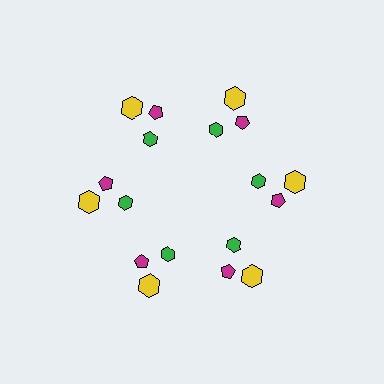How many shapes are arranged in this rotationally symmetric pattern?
There are 18 shapes, arranged in 6 groups of 3.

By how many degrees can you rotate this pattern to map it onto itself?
The pattern maps onto itself every 60 degrees of rotation.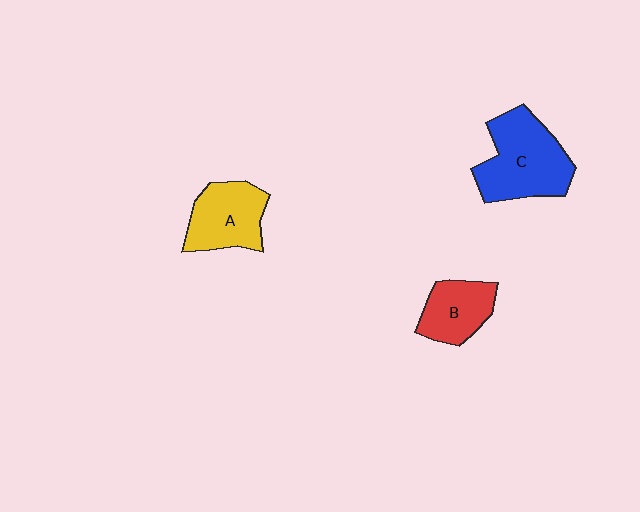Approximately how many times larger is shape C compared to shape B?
Approximately 1.7 times.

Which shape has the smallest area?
Shape B (red).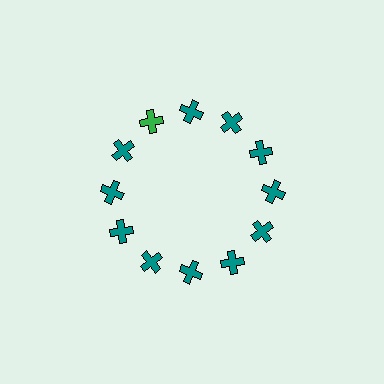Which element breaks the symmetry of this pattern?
The green cross at roughly the 11 o'clock position breaks the symmetry. All other shapes are teal crosses.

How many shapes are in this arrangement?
There are 12 shapes arranged in a ring pattern.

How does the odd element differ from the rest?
It has a different color: green instead of teal.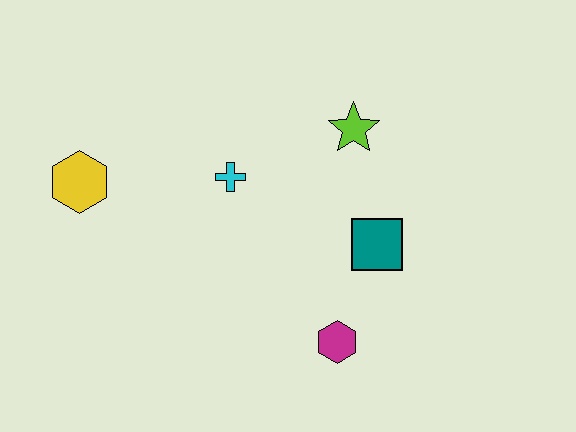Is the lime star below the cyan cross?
No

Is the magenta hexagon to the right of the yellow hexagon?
Yes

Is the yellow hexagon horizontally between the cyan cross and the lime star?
No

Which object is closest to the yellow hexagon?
The cyan cross is closest to the yellow hexagon.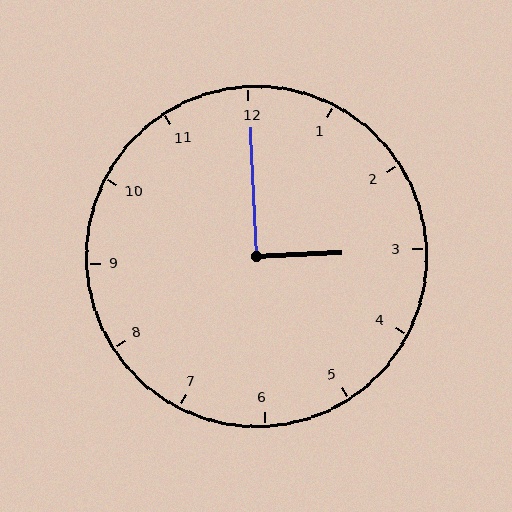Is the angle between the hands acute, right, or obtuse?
It is right.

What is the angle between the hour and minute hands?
Approximately 90 degrees.